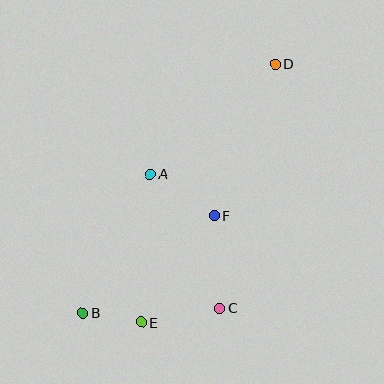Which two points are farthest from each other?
Points B and D are farthest from each other.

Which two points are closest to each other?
Points B and E are closest to each other.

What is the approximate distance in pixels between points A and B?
The distance between A and B is approximately 154 pixels.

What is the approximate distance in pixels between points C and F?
The distance between C and F is approximately 93 pixels.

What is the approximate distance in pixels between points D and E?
The distance between D and E is approximately 291 pixels.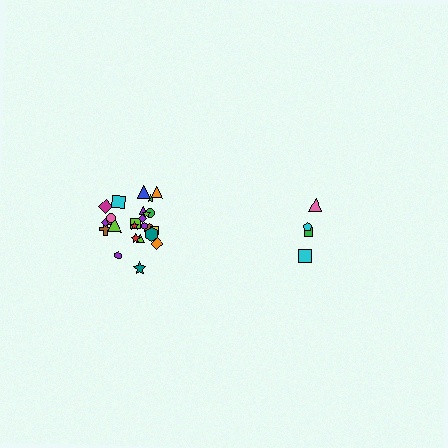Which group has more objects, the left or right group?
The left group.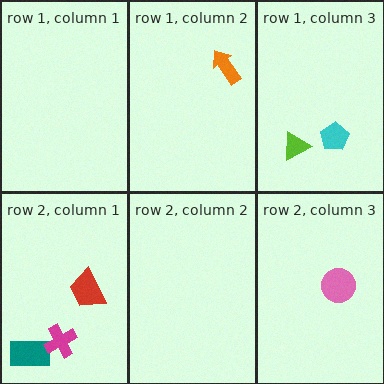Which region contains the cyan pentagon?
The row 1, column 3 region.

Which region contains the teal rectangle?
The row 2, column 1 region.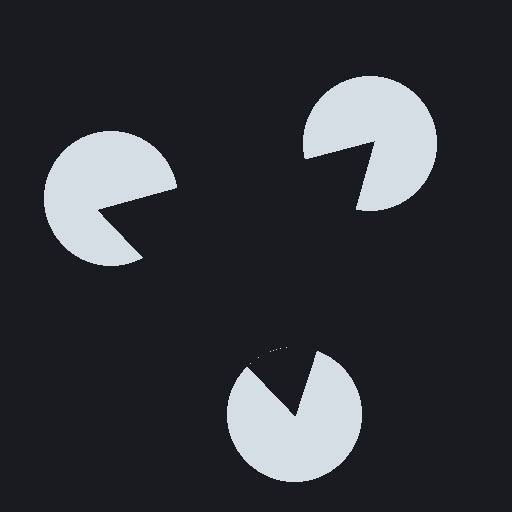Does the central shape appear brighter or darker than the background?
It typically appears slightly darker than the background, even though no actual brightness change is drawn.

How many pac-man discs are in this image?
There are 3 — one at each vertex of the illusory triangle.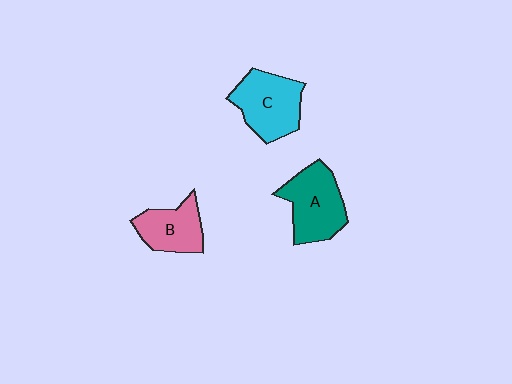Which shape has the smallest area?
Shape B (pink).